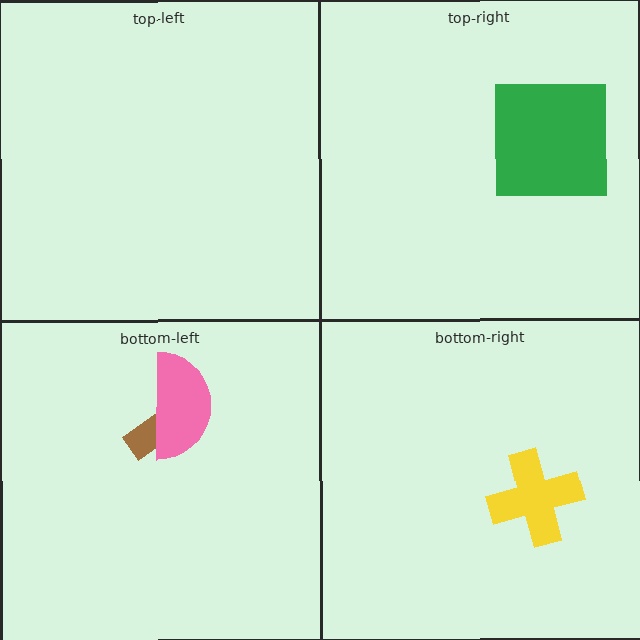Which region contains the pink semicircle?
The bottom-left region.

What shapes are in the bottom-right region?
The yellow cross.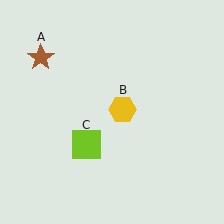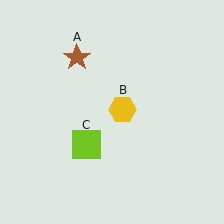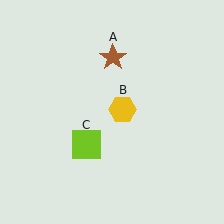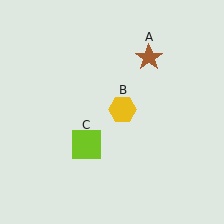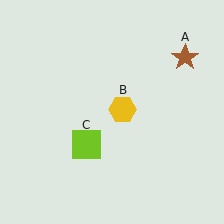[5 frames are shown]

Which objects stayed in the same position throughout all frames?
Yellow hexagon (object B) and lime square (object C) remained stationary.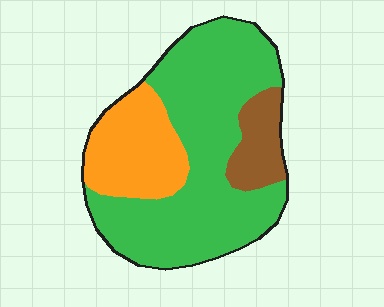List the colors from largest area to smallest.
From largest to smallest: green, orange, brown.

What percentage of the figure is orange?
Orange covers around 25% of the figure.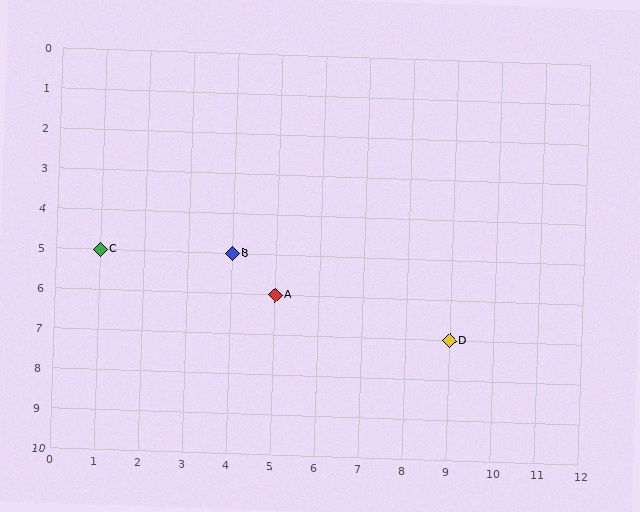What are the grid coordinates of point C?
Point C is at grid coordinates (1, 5).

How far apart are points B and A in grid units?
Points B and A are 1 column and 1 row apart (about 1.4 grid units diagonally).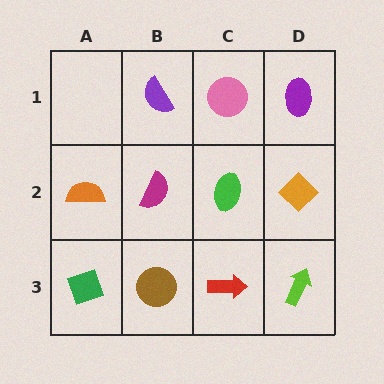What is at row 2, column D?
An orange diamond.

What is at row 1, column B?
A purple semicircle.